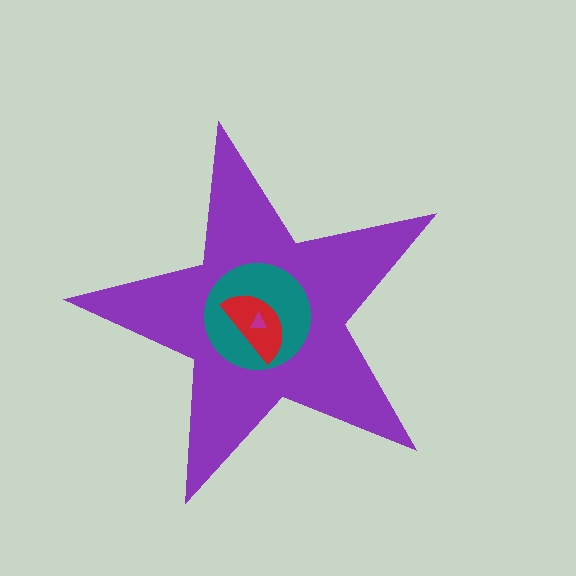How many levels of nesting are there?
4.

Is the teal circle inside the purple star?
Yes.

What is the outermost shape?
The purple star.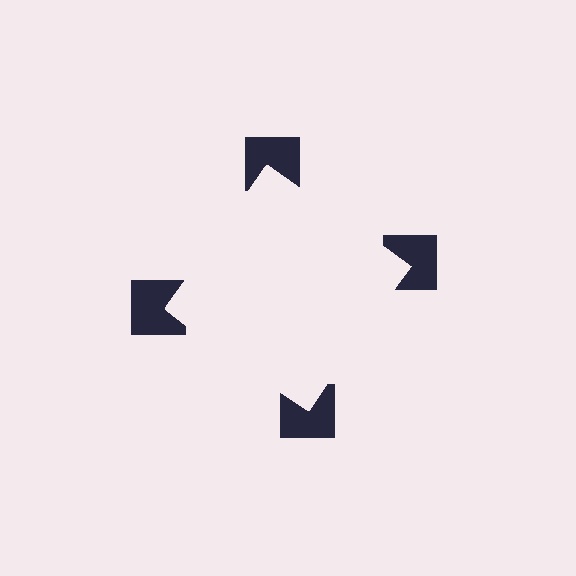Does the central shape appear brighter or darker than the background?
It typically appears slightly brighter than the background, even though no actual brightness change is drawn.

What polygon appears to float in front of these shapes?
An illusory square — its edges are inferred from the aligned wedge cuts in the notched squares, not physically drawn.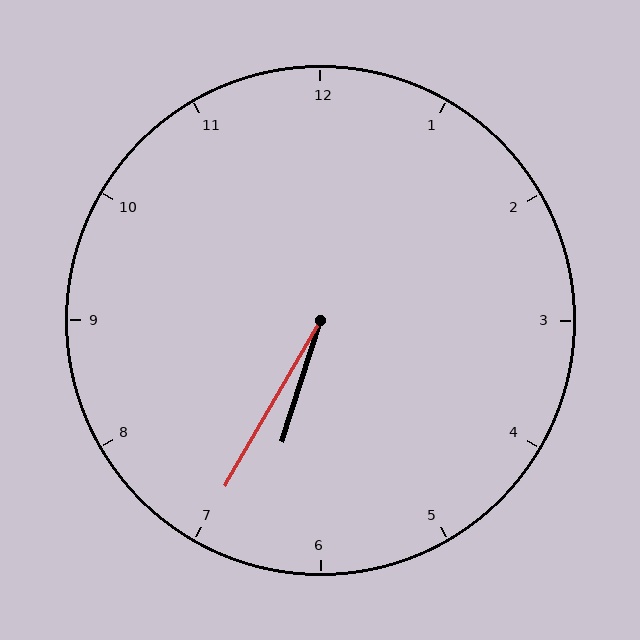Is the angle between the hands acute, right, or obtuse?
It is acute.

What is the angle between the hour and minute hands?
Approximately 12 degrees.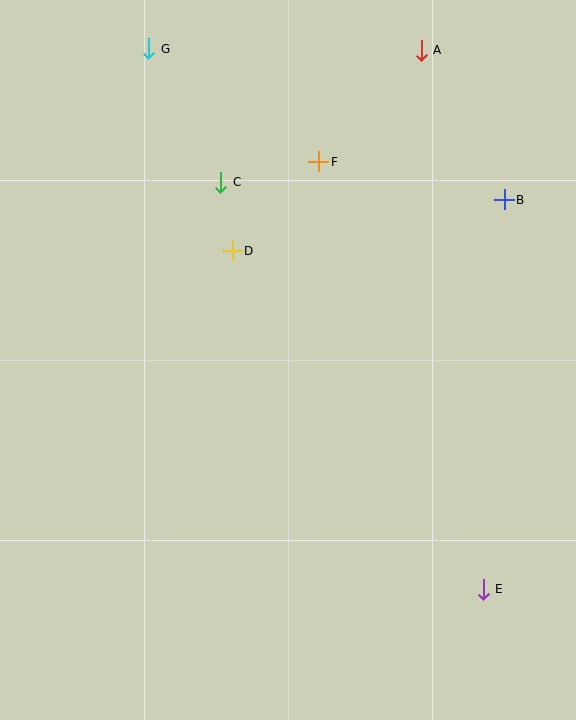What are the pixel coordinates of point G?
Point G is at (149, 49).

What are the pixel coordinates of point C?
Point C is at (221, 182).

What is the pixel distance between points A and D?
The distance between A and D is 276 pixels.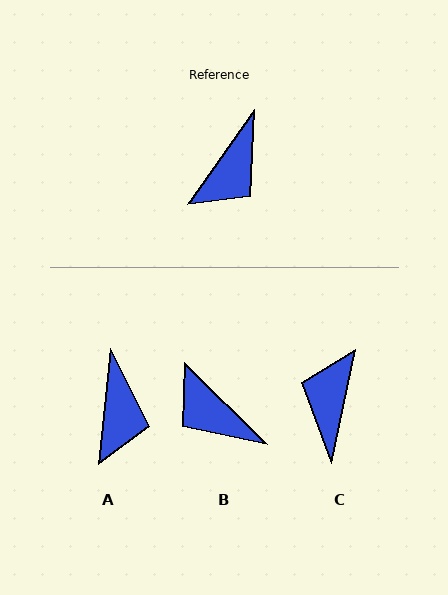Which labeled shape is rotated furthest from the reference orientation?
C, about 157 degrees away.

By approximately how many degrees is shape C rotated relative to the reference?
Approximately 157 degrees clockwise.